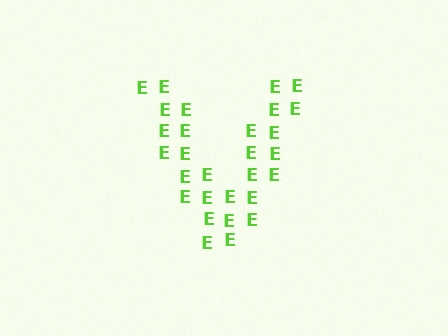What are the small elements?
The small elements are letter E's.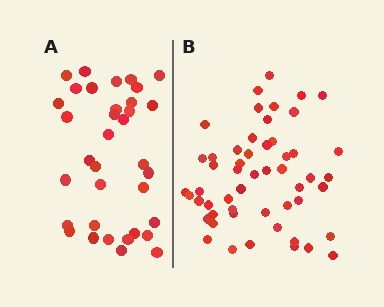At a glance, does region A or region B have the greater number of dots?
Region B (the right region) has more dots.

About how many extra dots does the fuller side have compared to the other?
Region B has approximately 20 more dots than region A.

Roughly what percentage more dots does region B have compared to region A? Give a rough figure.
About 50% more.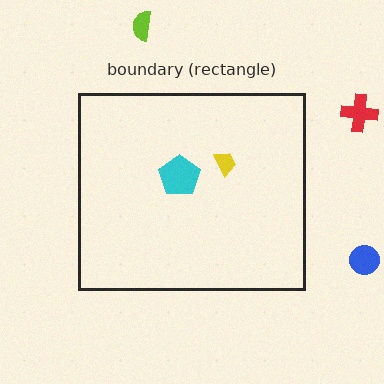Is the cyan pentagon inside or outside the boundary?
Inside.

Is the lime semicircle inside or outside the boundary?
Outside.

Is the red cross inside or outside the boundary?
Outside.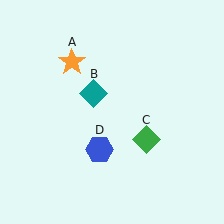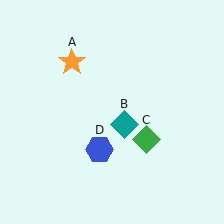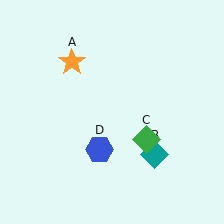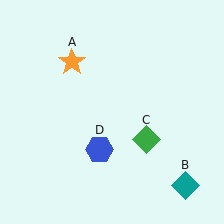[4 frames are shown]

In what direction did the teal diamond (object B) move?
The teal diamond (object B) moved down and to the right.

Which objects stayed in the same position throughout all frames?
Orange star (object A) and green diamond (object C) and blue hexagon (object D) remained stationary.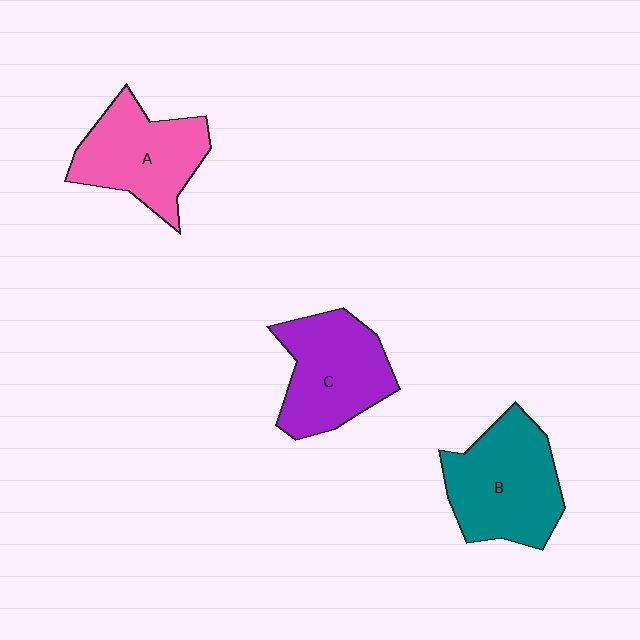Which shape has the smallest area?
Shape A (pink).